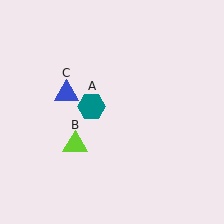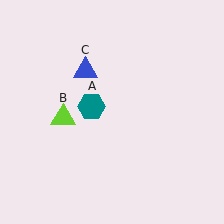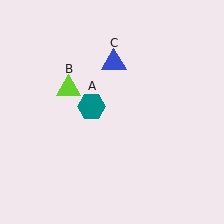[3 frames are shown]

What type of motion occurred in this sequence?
The lime triangle (object B), blue triangle (object C) rotated clockwise around the center of the scene.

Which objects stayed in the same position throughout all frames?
Teal hexagon (object A) remained stationary.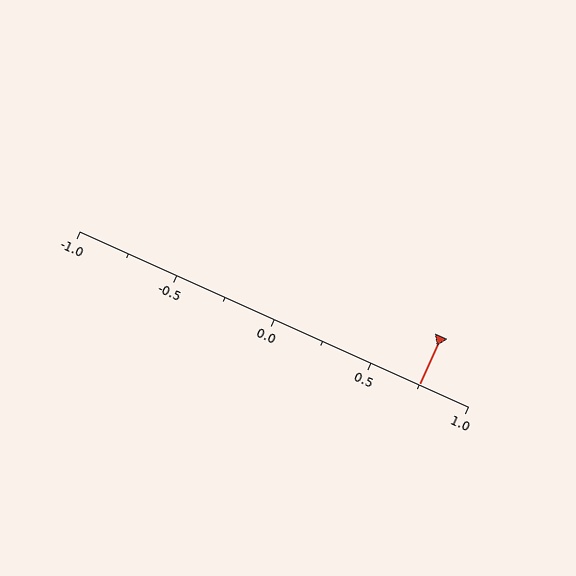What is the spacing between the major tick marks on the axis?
The major ticks are spaced 0.5 apart.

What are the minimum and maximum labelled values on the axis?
The axis runs from -1.0 to 1.0.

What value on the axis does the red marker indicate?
The marker indicates approximately 0.75.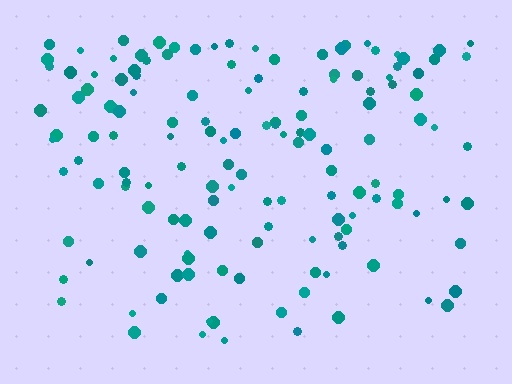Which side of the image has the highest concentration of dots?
The top.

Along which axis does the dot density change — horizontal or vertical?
Vertical.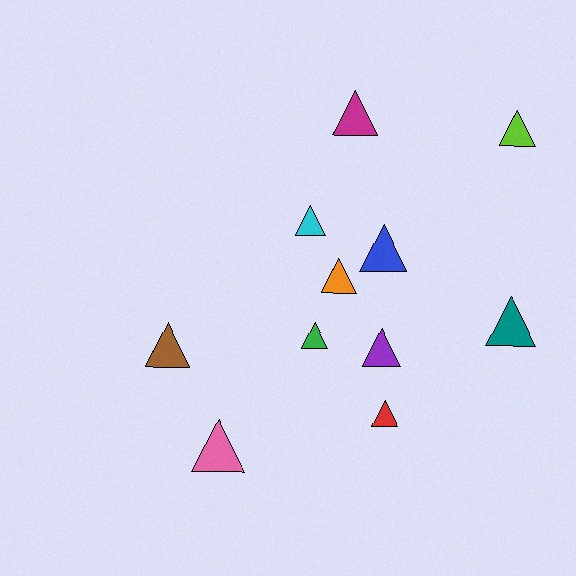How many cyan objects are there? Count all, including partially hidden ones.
There is 1 cyan object.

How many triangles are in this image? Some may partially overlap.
There are 11 triangles.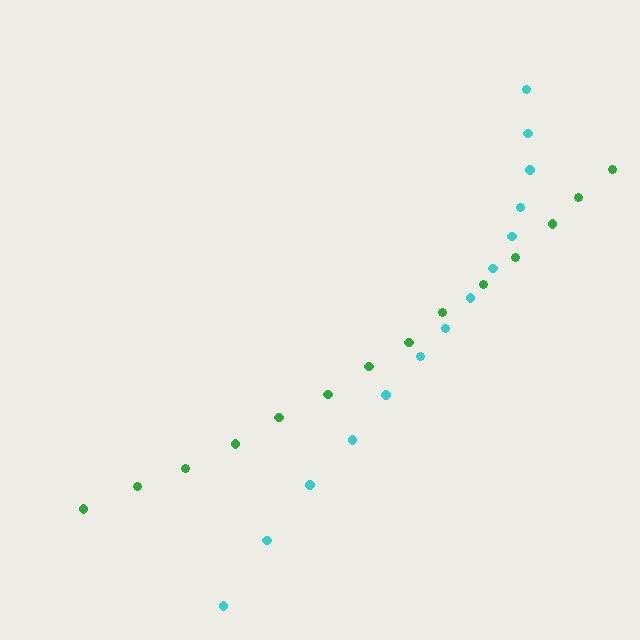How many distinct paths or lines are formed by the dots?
There are 2 distinct paths.